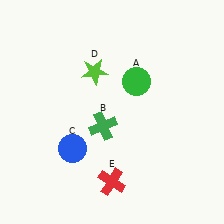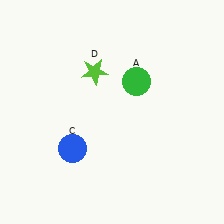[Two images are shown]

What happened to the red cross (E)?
The red cross (E) was removed in Image 2. It was in the bottom-left area of Image 1.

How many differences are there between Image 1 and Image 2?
There are 2 differences between the two images.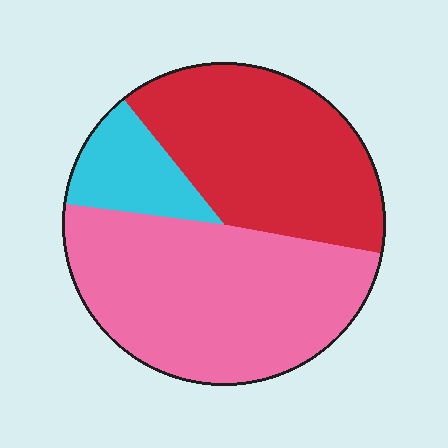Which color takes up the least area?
Cyan, at roughly 10%.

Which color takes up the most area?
Pink, at roughly 50%.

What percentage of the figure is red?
Red covers around 40% of the figure.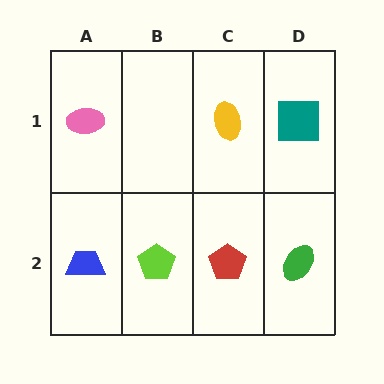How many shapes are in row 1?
3 shapes.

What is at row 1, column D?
A teal square.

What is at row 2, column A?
A blue trapezoid.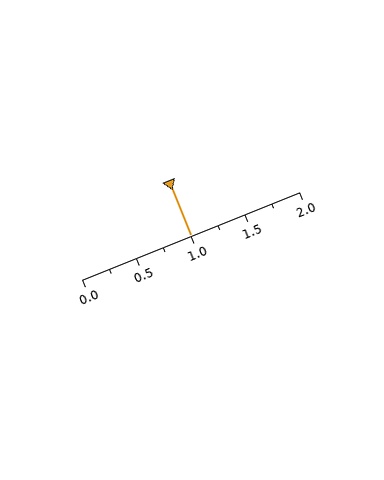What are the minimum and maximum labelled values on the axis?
The axis runs from 0.0 to 2.0.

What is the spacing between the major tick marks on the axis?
The major ticks are spaced 0.5 apart.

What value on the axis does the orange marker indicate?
The marker indicates approximately 1.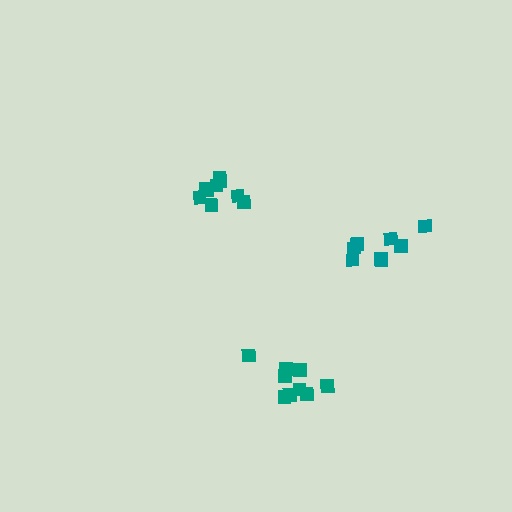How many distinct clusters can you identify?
There are 3 distinct clusters.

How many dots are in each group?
Group 1: 9 dots, Group 2: 9 dots, Group 3: 8 dots (26 total).